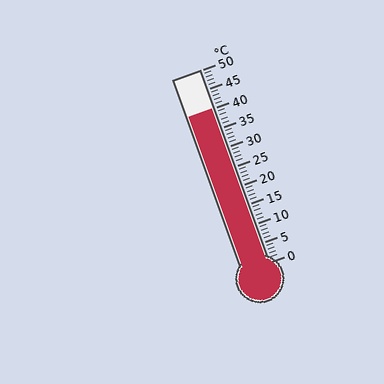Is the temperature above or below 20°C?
The temperature is above 20°C.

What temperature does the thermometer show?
The thermometer shows approximately 40°C.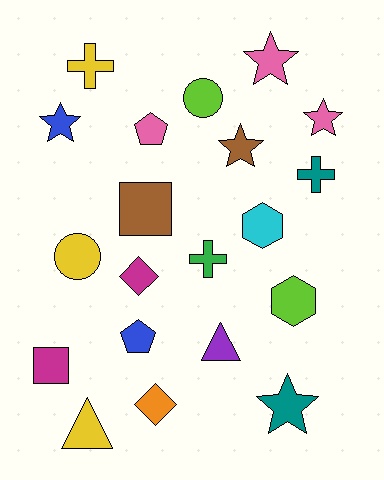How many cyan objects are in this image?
There is 1 cyan object.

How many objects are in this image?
There are 20 objects.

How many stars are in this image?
There are 5 stars.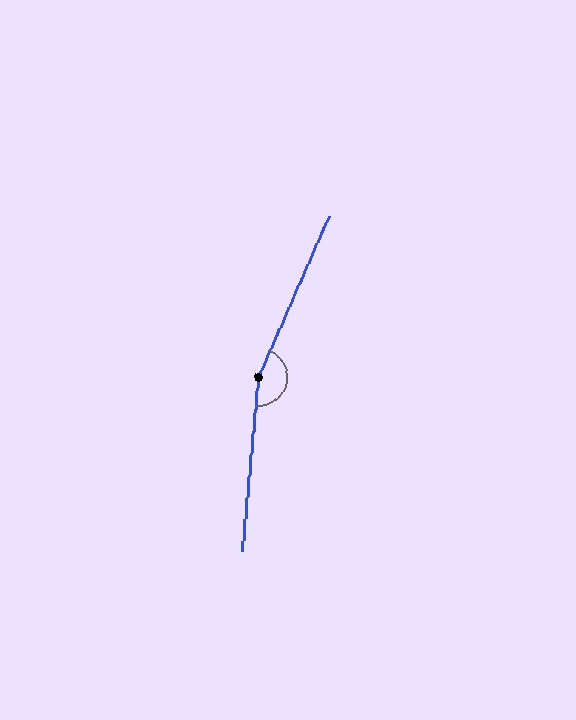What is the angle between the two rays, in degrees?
Approximately 162 degrees.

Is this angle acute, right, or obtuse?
It is obtuse.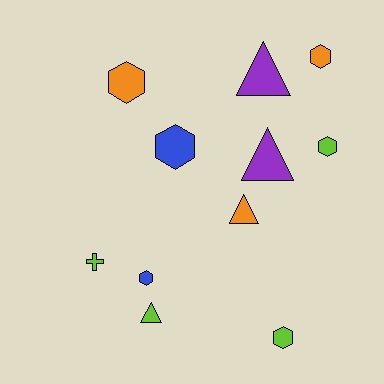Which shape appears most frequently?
Hexagon, with 6 objects.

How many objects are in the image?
There are 11 objects.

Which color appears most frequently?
Lime, with 4 objects.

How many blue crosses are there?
There are no blue crosses.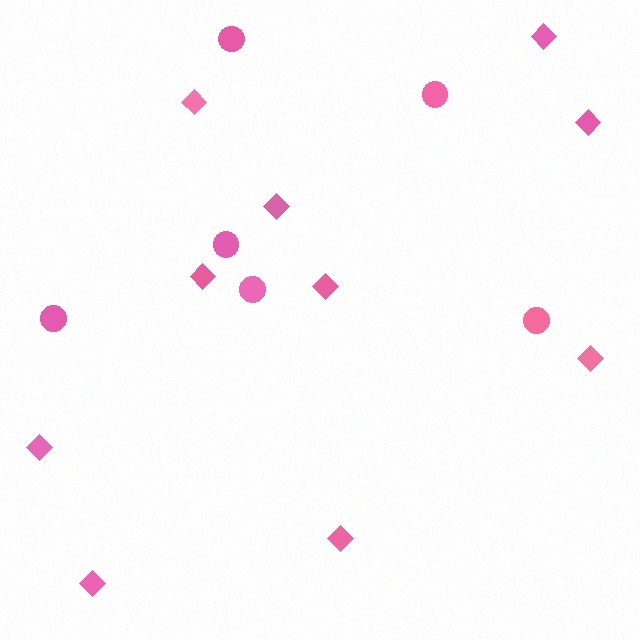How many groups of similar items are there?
There are 2 groups: one group of diamonds (10) and one group of circles (6).